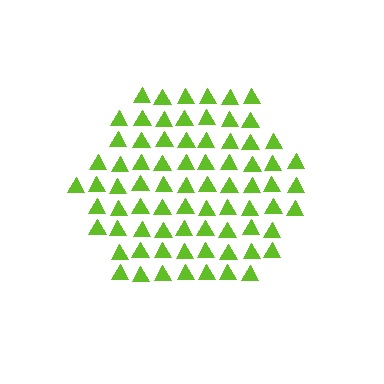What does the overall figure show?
The overall figure shows a hexagon.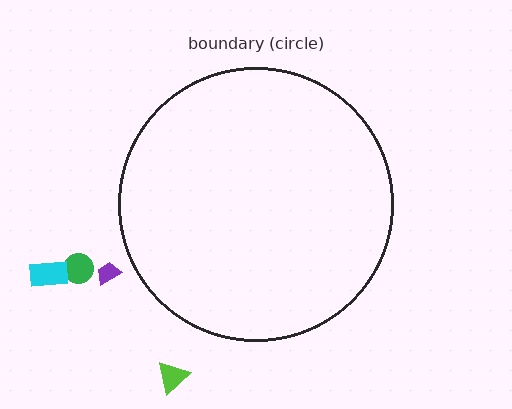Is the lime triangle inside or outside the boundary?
Outside.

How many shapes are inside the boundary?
0 inside, 4 outside.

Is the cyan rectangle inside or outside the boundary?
Outside.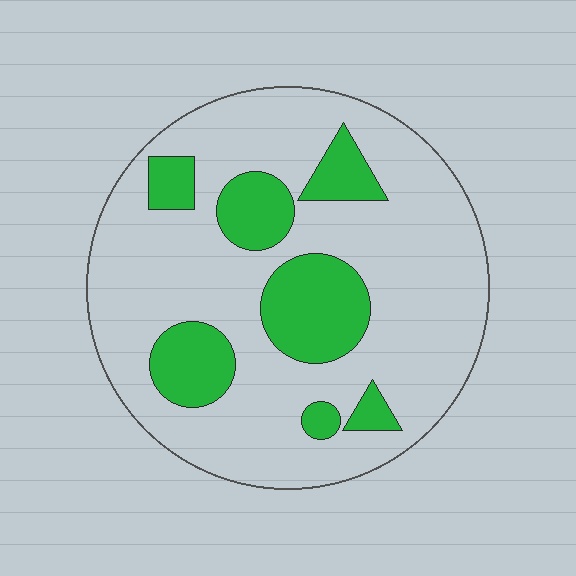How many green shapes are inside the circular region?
7.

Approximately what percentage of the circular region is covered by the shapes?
Approximately 25%.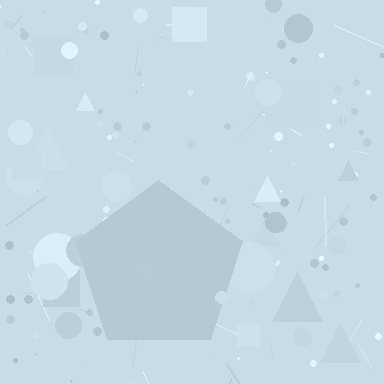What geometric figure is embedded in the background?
A pentagon is embedded in the background.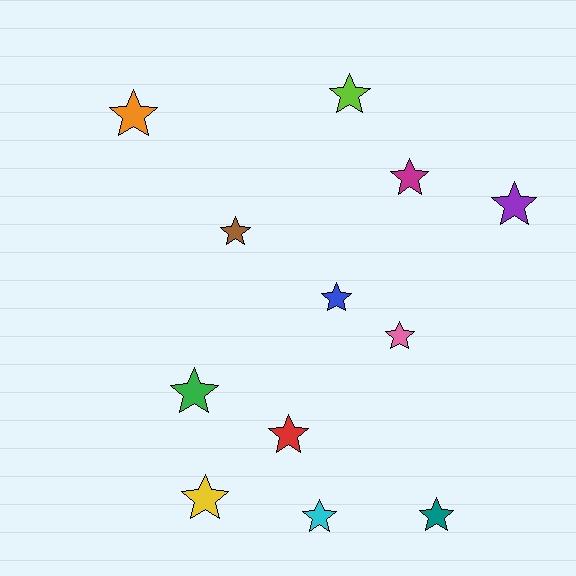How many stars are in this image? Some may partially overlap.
There are 12 stars.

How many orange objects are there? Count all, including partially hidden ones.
There is 1 orange object.